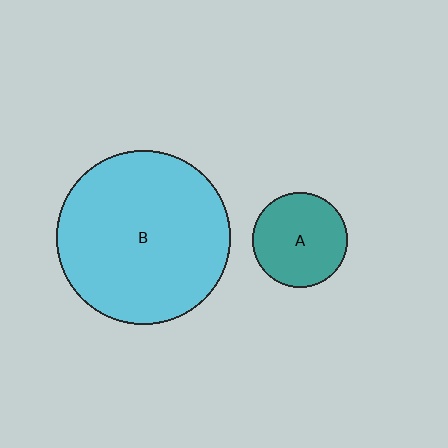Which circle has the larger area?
Circle B (cyan).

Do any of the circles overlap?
No, none of the circles overlap.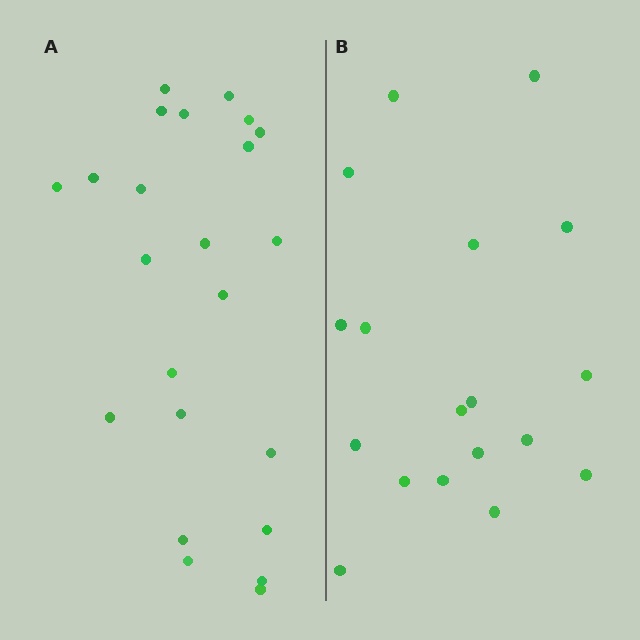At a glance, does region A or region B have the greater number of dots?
Region A (the left region) has more dots.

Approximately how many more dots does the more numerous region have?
Region A has about 5 more dots than region B.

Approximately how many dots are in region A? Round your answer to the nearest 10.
About 20 dots. (The exact count is 23, which rounds to 20.)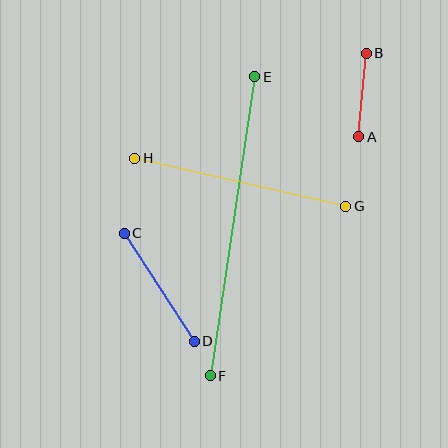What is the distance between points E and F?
The distance is approximately 302 pixels.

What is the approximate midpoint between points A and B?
The midpoint is at approximately (363, 95) pixels.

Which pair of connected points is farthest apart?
Points E and F are farthest apart.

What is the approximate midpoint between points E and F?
The midpoint is at approximately (233, 226) pixels.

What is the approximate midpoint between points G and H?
The midpoint is at approximately (240, 182) pixels.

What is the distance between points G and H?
The distance is approximately 216 pixels.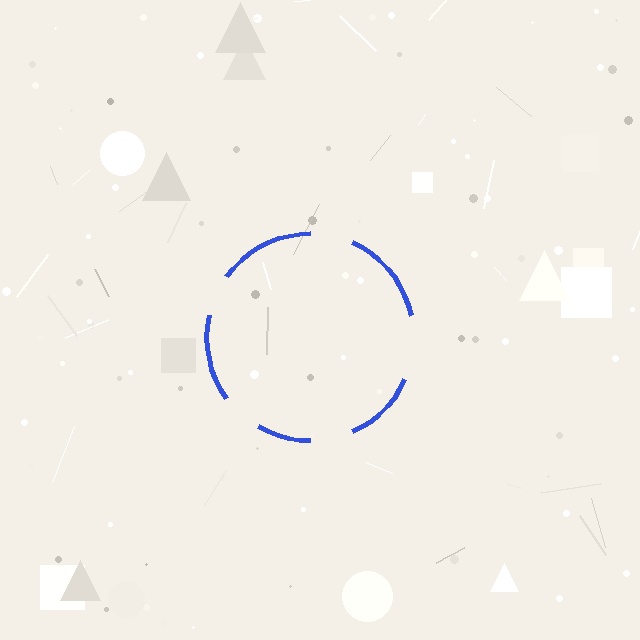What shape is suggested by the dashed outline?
The dashed outline suggests a circle.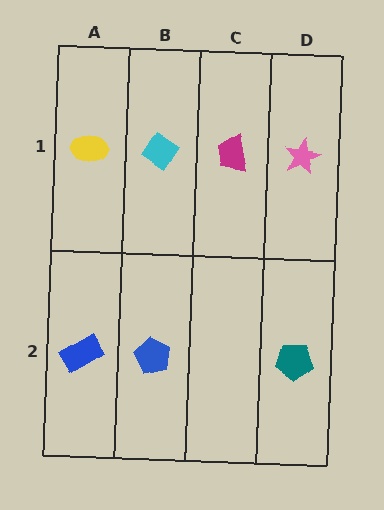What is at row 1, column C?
A magenta trapezoid.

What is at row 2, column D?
A teal pentagon.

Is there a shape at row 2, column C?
No, that cell is empty.